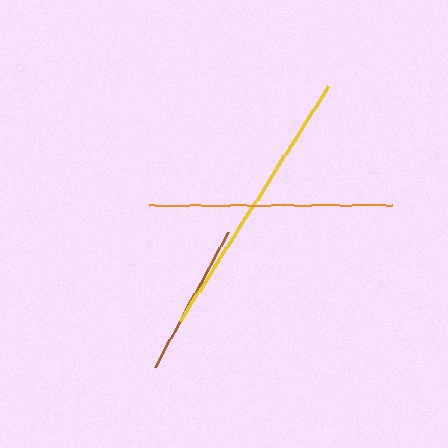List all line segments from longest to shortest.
From longest to shortest: yellow, orange, brown.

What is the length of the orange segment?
The orange segment is approximately 244 pixels long.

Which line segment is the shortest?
The brown line is the shortest at approximately 153 pixels.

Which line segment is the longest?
The yellow line is the longest at approximately 277 pixels.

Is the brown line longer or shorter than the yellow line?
The yellow line is longer than the brown line.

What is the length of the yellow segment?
The yellow segment is approximately 277 pixels long.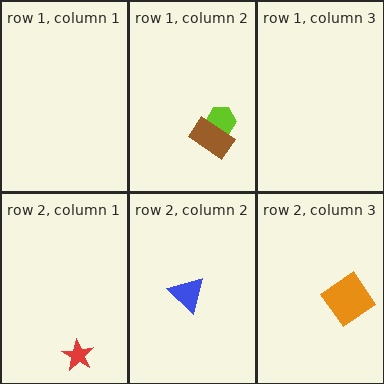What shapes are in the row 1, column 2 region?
The lime hexagon, the brown rectangle.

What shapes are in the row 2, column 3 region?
The orange diamond.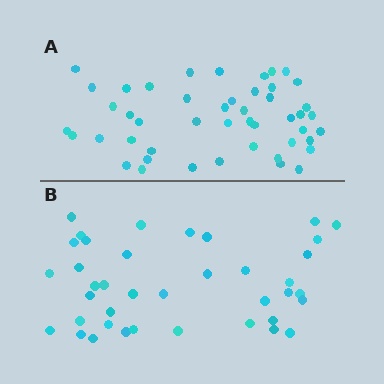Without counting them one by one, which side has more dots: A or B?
Region A (the top region) has more dots.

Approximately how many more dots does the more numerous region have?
Region A has roughly 8 or so more dots than region B.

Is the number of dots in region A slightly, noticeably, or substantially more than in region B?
Region A has only slightly more — the two regions are fairly close. The ratio is roughly 1.2 to 1.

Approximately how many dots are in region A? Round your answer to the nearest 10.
About 50 dots. (The exact count is 47, which rounds to 50.)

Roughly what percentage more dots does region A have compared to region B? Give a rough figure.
About 20% more.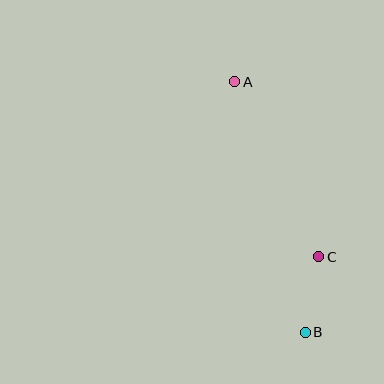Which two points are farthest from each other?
Points A and B are farthest from each other.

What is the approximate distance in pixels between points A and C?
The distance between A and C is approximately 194 pixels.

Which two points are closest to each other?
Points B and C are closest to each other.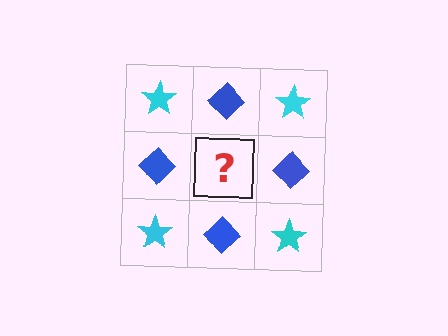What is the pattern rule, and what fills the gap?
The rule is that it alternates cyan star and blue diamond in a checkerboard pattern. The gap should be filled with a cyan star.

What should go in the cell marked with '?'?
The missing cell should contain a cyan star.